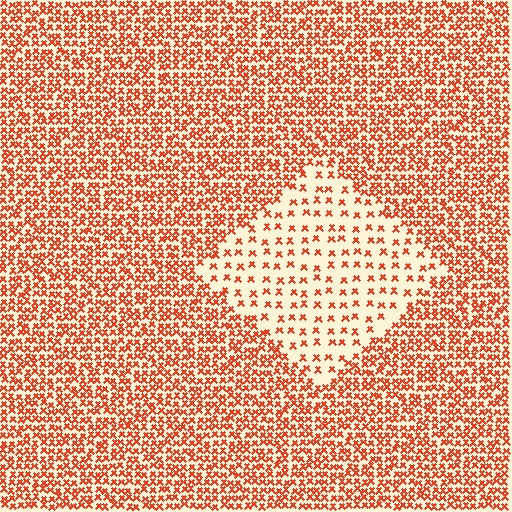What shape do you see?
I see a diamond.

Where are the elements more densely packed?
The elements are more densely packed outside the diamond boundary.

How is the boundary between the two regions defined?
The boundary is defined by a change in element density (approximately 2.7x ratio). All elements are the same color, size, and shape.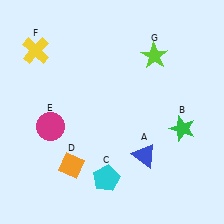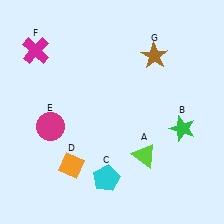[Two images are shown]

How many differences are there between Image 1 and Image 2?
There are 3 differences between the two images.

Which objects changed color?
A changed from blue to lime. F changed from yellow to magenta. G changed from lime to brown.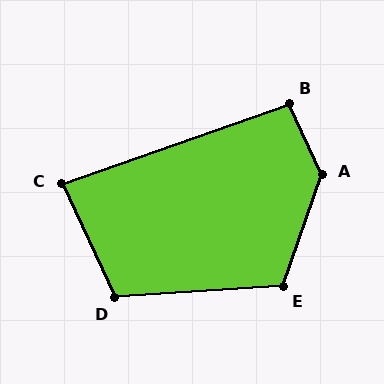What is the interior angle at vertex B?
Approximately 96 degrees (obtuse).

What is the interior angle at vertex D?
Approximately 111 degrees (obtuse).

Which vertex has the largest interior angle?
A, at approximately 136 degrees.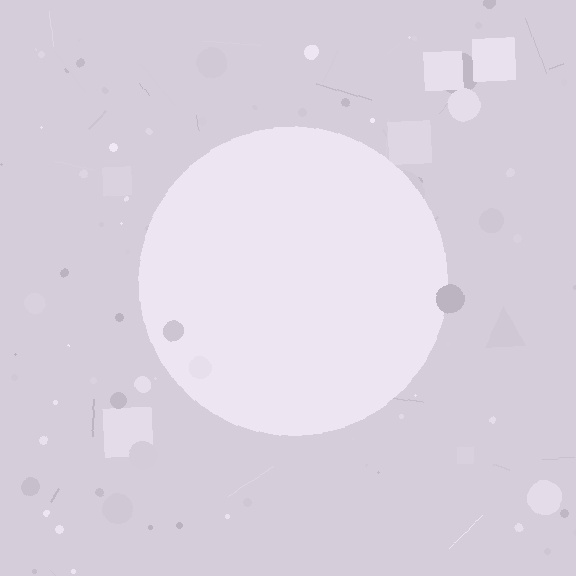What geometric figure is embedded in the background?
A circle is embedded in the background.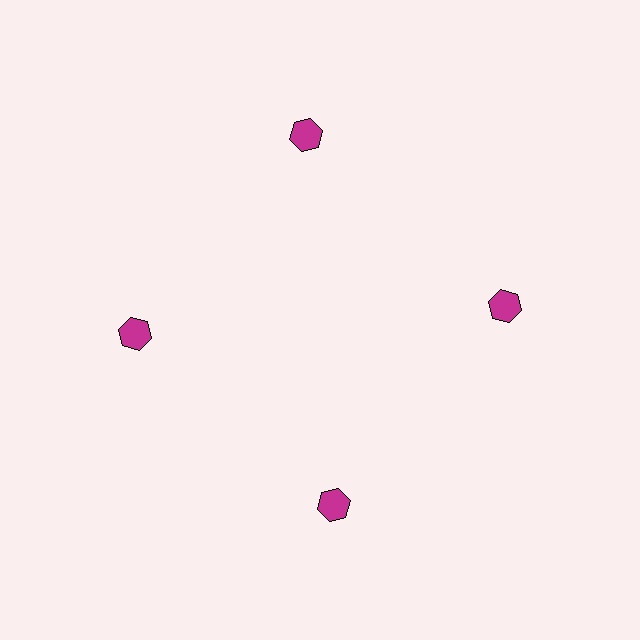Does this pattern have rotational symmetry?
Yes, this pattern has 4-fold rotational symmetry. It looks the same after rotating 90 degrees around the center.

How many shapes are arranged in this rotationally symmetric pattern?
There are 4 shapes, arranged in 4 groups of 1.